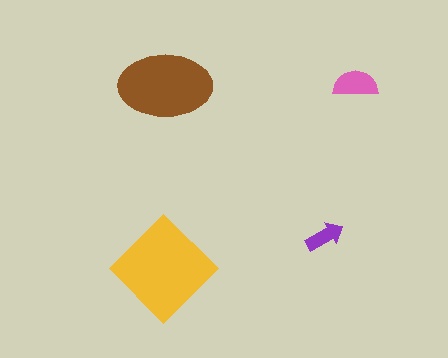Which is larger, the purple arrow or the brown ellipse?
The brown ellipse.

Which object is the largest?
The yellow diamond.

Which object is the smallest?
The purple arrow.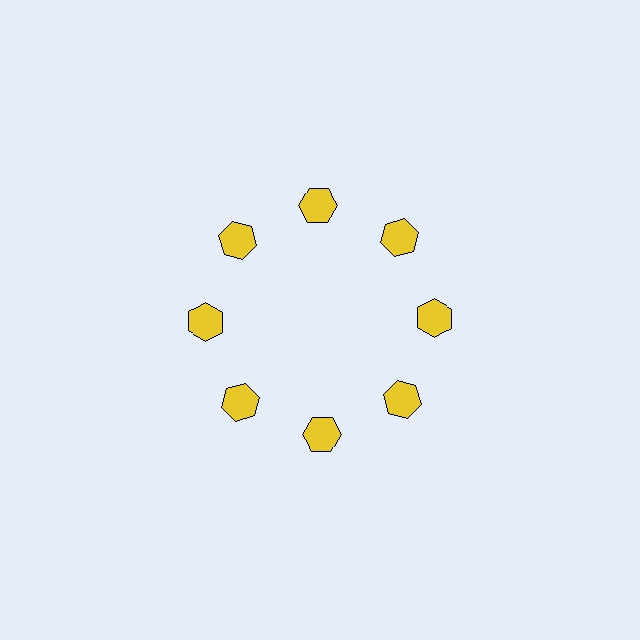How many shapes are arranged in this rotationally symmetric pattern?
There are 8 shapes, arranged in 8 groups of 1.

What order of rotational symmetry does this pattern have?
This pattern has 8-fold rotational symmetry.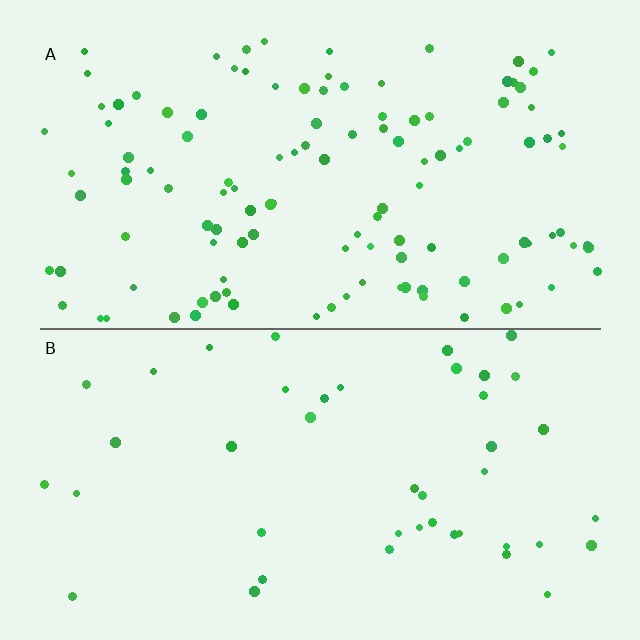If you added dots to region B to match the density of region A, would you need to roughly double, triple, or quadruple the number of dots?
Approximately triple.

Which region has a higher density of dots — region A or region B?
A (the top).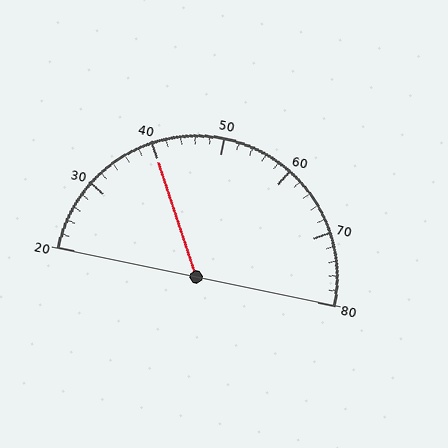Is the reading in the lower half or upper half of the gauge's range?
The reading is in the lower half of the range (20 to 80).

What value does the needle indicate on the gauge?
The needle indicates approximately 40.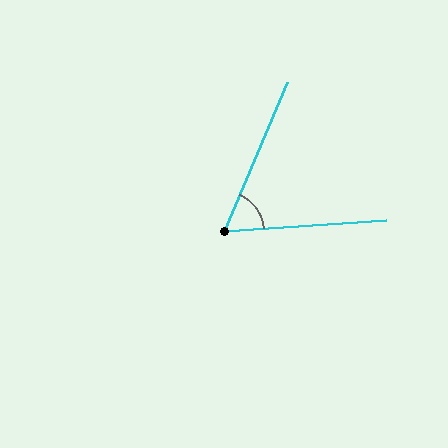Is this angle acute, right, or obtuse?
It is acute.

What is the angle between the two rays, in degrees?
Approximately 63 degrees.